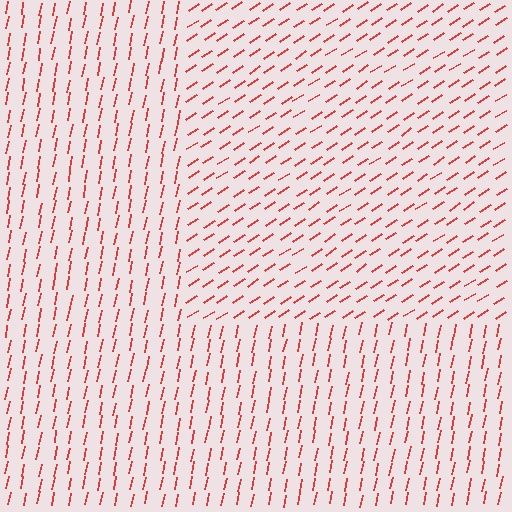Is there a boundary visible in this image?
Yes, there is a texture boundary formed by a change in line orientation.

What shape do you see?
I see a rectangle.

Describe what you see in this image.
The image is filled with small red line segments. A rectangle region in the image has lines oriented differently from the surrounding lines, creating a visible texture boundary.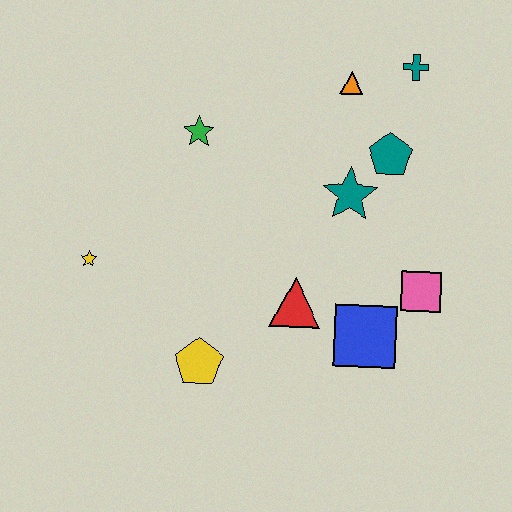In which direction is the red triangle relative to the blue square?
The red triangle is to the left of the blue square.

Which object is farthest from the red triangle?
The teal cross is farthest from the red triangle.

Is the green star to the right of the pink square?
No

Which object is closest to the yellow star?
The yellow pentagon is closest to the yellow star.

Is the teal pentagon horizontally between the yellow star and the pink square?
Yes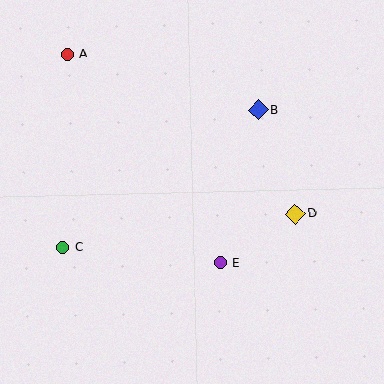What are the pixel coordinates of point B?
Point B is at (258, 110).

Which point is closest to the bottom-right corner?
Point D is closest to the bottom-right corner.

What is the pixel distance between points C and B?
The distance between C and B is 239 pixels.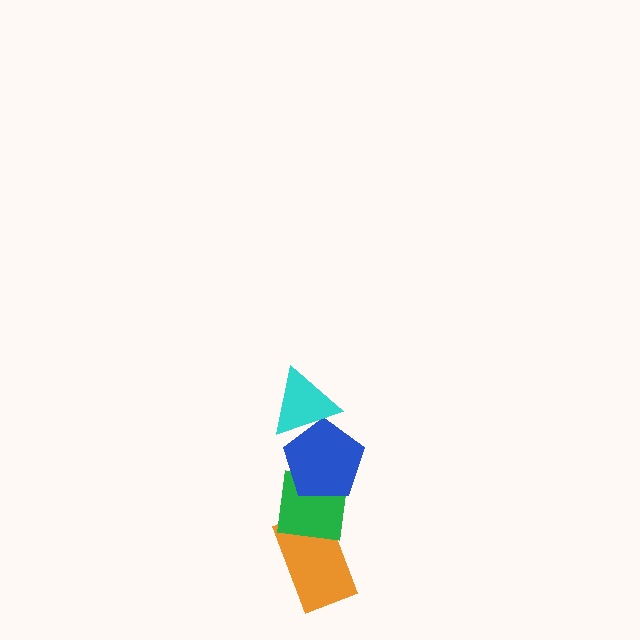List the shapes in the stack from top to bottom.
From top to bottom: the cyan triangle, the blue pentagon, the green square, the orange rectangle.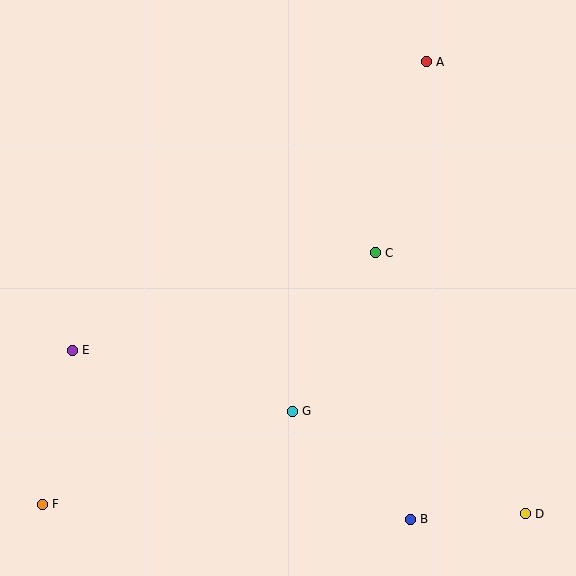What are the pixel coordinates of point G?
Point G is at (292, 411).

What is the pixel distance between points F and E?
The distance between F and E is 157 pixels.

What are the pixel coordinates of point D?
Point D is at (525, 514).